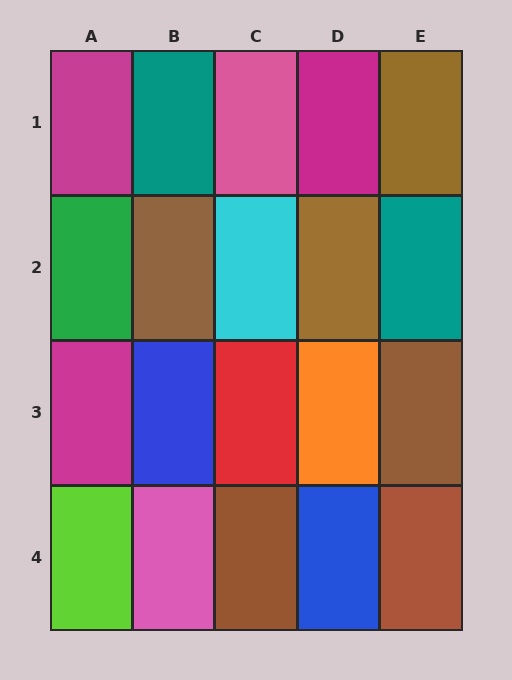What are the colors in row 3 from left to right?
Magenta, blue, red, orange, brown.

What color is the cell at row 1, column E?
Brown.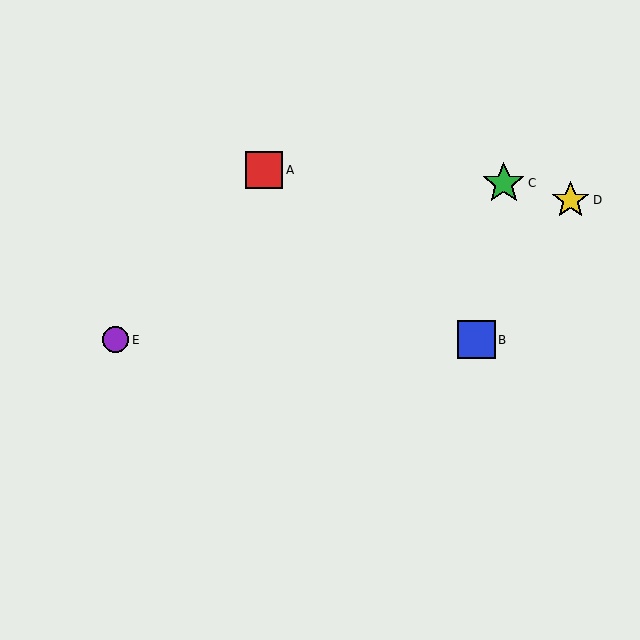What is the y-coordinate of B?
Object B is at y≈340.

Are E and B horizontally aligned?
Yes, both are at y≈340.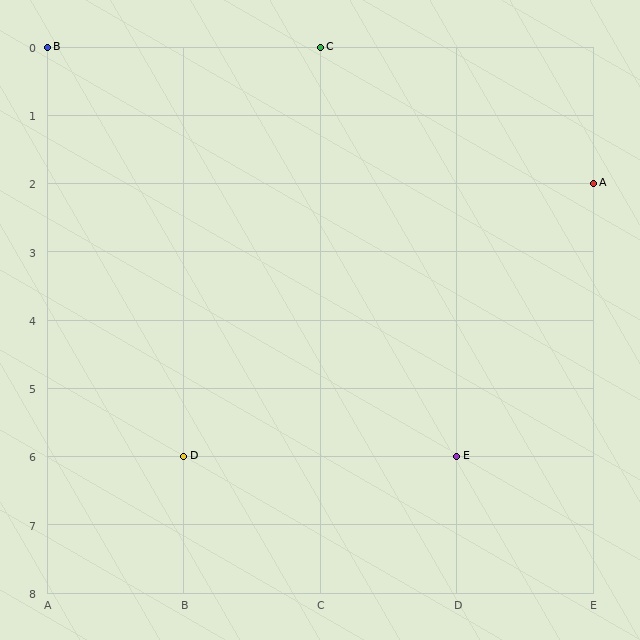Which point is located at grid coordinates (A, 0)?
Point B is at (A, 0).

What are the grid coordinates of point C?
Point C is at grid coordinates (C, 0).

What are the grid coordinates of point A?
Point A is at grid coordinates (E, 2).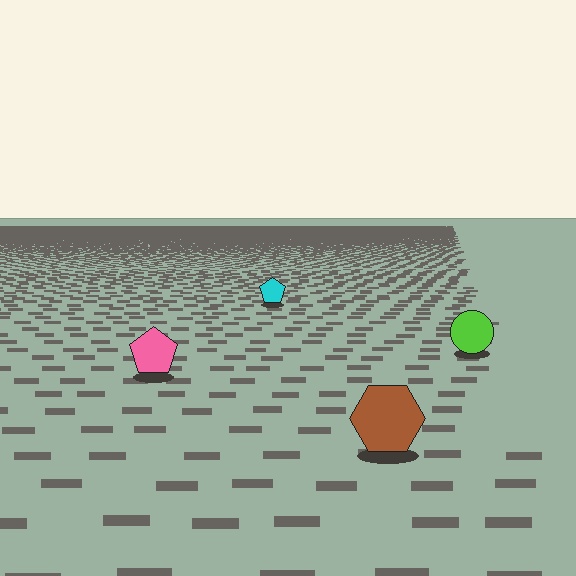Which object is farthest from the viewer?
The cyan pentagon is farthest from the viewer. It appears smaller and the ground texture around it is denser.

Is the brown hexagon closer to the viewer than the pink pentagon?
Yes. The brown hexagon is closer — you can tell from the texture gradient: the ground texture is coarser near it.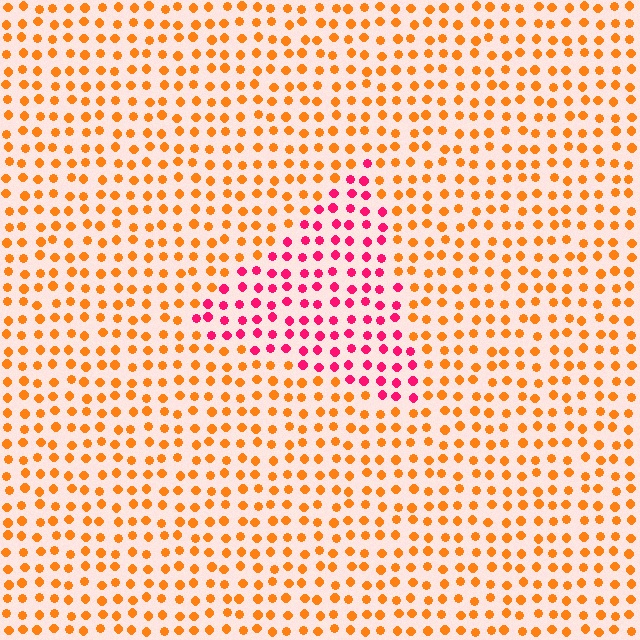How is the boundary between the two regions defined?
The boundary is defined purely by a slight shift in hue (about 53 degrees). Spacing, size, and orientation are identical on both sides.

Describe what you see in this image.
The image is filled with small orange elements in a uniform arrangement. A triangle-shaped region is visible where the elements are tinted to a slightly different hue, forming a subtle color boundary.